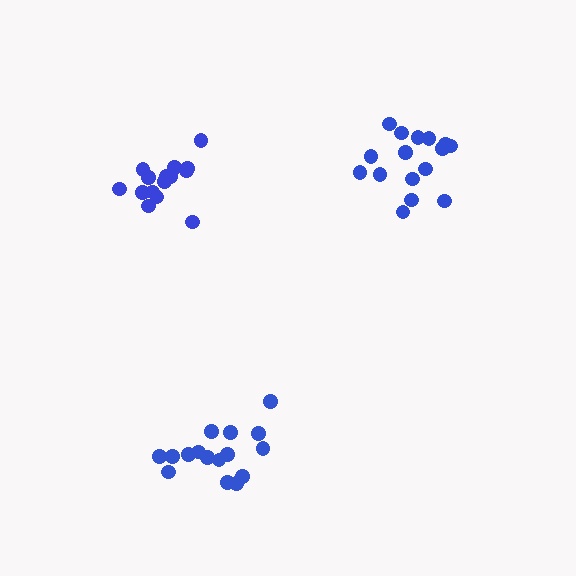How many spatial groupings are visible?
There are 3 spatial groupings.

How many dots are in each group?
Group 1: 15 dots, Group 2: 16 dots, Group 3: 16 dots (47 total).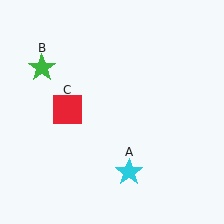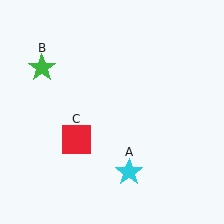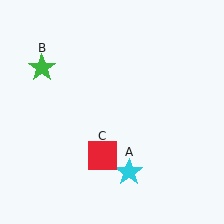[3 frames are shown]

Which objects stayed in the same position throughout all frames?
Cyan star (object A) and green star (object B) remained stationary.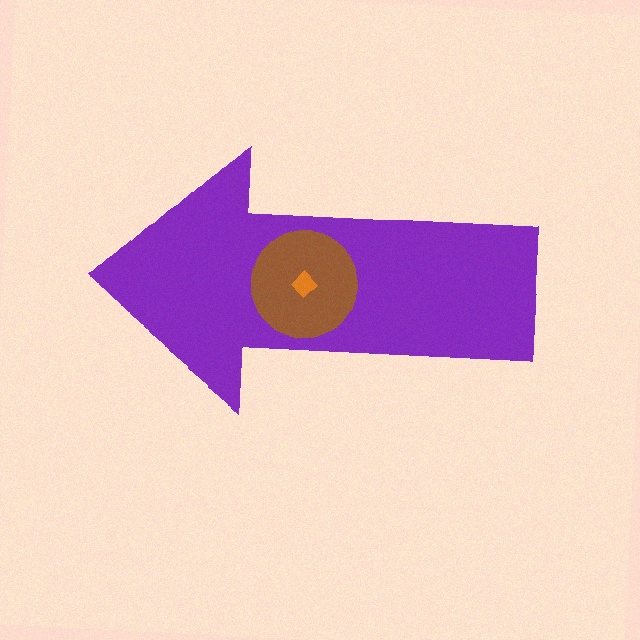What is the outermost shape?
The purple arrow.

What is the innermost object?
The orange diamond.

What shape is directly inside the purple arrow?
The brown circle.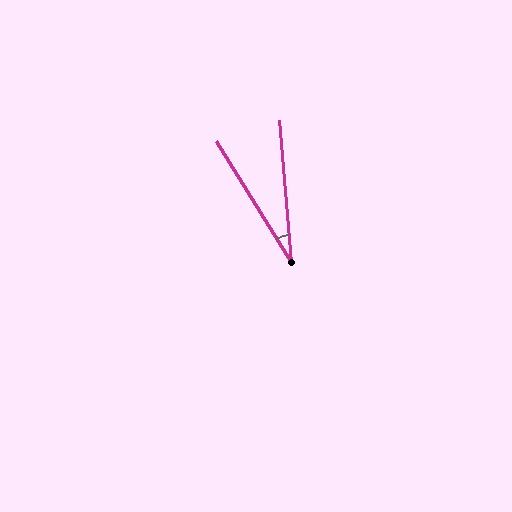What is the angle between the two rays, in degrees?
Approximately 27 degrees.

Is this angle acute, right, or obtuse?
It is acute.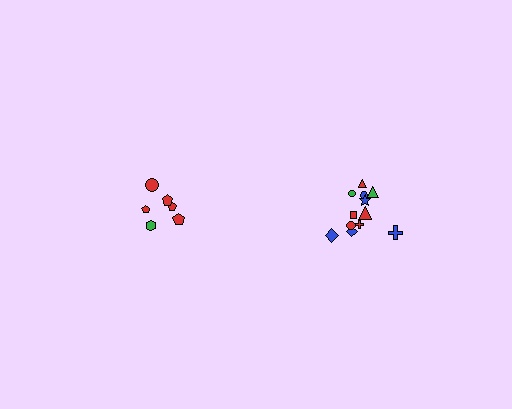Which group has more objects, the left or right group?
The right group.